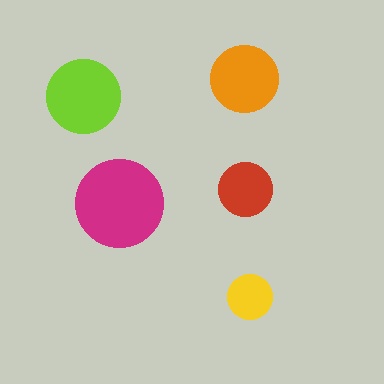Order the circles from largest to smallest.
the magenta one, the lime one, the orange one, the red one, the yellow one.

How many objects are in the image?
There are 5 objects in the image.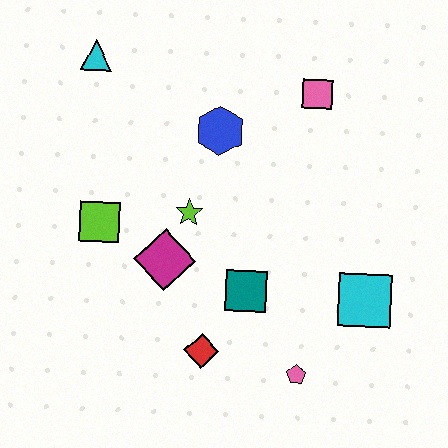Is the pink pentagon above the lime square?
No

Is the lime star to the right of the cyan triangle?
Yes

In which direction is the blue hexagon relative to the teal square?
The blue hexagon is above the teal square.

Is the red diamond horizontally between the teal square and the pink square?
No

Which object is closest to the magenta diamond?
The lime star is closest to the magenta diamond.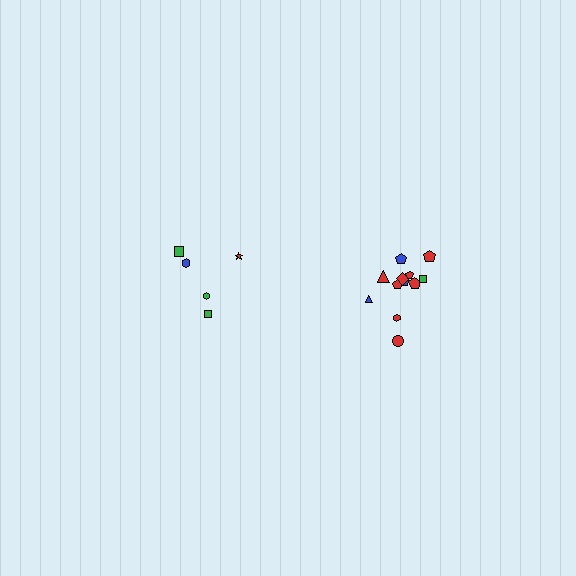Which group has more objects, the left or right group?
The right group.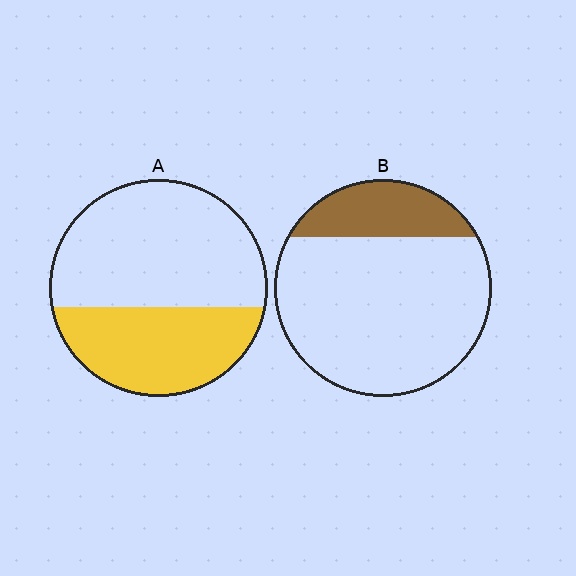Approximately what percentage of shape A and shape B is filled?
A is approximately 40% and B is approximately 20%.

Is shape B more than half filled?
No.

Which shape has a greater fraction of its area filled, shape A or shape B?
Shape A.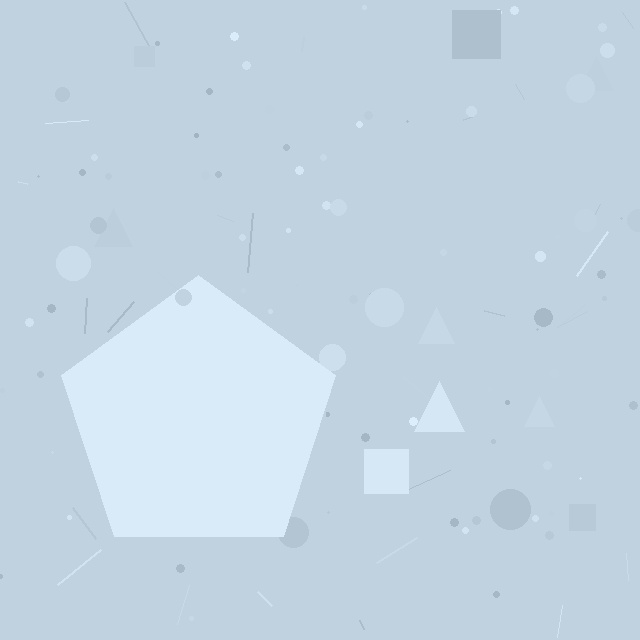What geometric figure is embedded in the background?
A pentagon is embedded in the background.